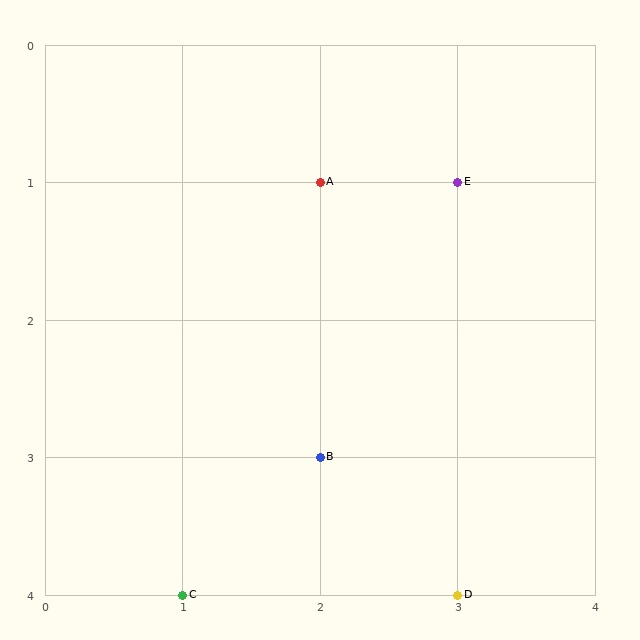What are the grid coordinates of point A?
Point A is at grid coordinates (2, 1).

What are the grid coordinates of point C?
Point C is at grid coordinates (1, 4).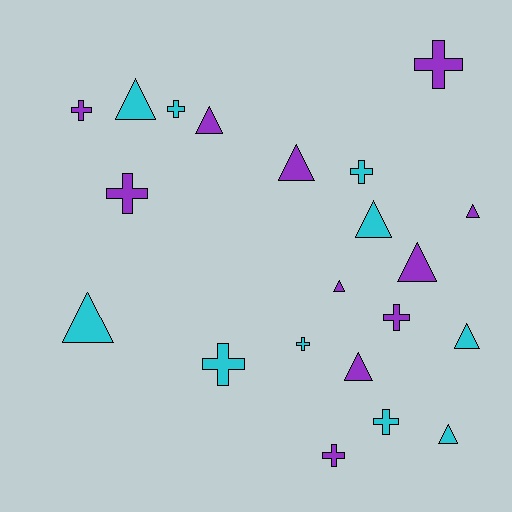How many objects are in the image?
There are 21 objects.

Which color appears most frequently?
Purple, with 11 objects.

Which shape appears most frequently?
Triangle, with 11 objects.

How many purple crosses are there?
There are 5 purple crosses.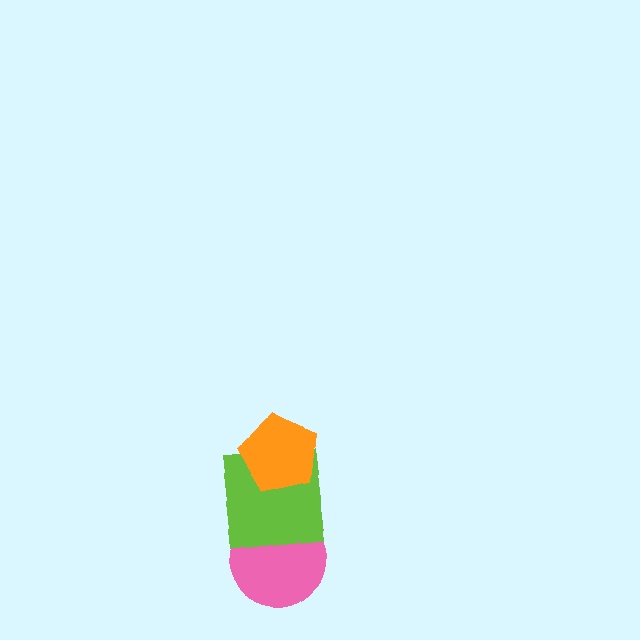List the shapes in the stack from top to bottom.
From top to bottom: the orange pentagon, the lime square, the pink circle.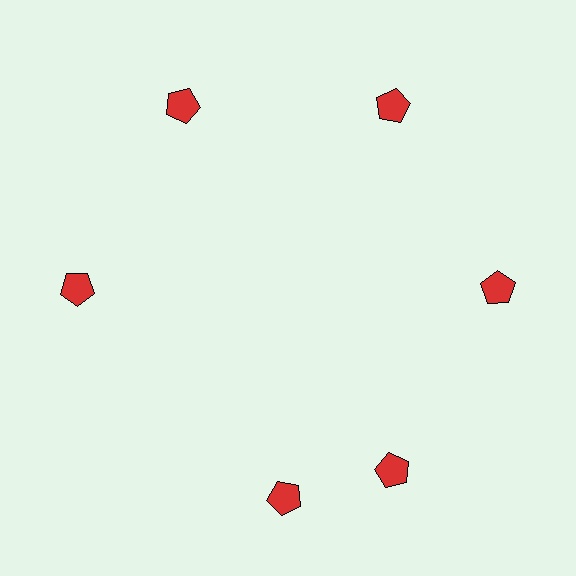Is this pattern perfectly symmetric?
No. The 6 red pentagons are arranged in a ring, but one element near the 7 o'clock position is rotated out of alignment along the ring, breaking the 6-fold rotational symmetry.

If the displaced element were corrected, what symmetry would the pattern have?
It would have 6-fold rotational symmetry — the pattern would map onto itself every 60 degrees.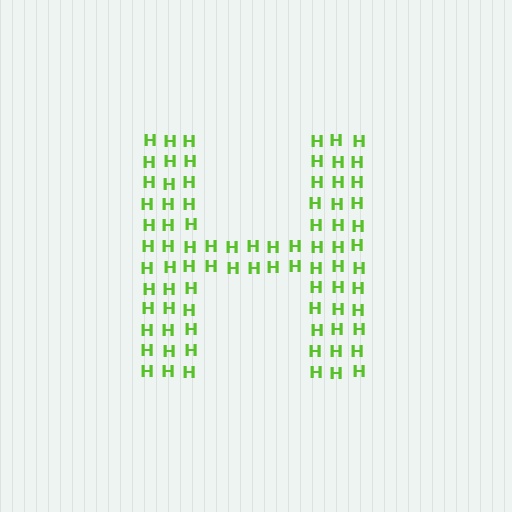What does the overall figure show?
The overall figure shows the letter H.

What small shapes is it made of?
It is made of small letter H's.